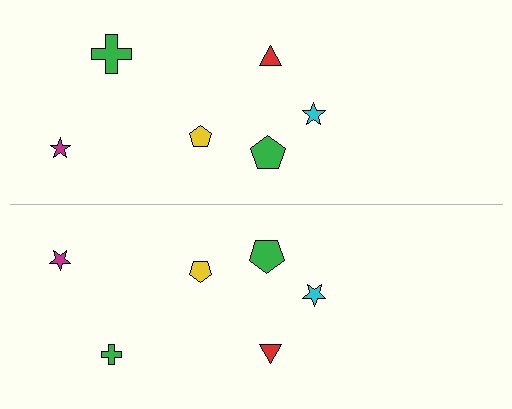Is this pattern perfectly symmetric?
No, the pattern is not perfectly symmetric. The green cross on the bottom side has a different size than its mirror counterpart.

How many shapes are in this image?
There are 12 shapes in this image.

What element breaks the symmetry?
The green cross on the bottom side has a different size than its mirror counterpart.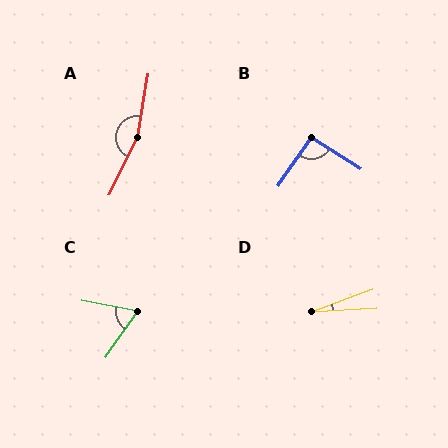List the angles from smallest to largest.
D (17°), C (66°), B (92°), A (163°).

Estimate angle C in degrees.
Approximately 66 degrees.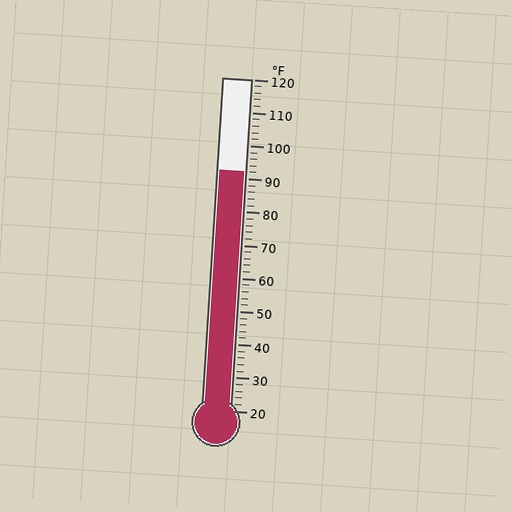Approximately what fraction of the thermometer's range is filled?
The thermometer is filled to approximately 70% of its range.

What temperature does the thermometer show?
The thermometer shows approximately 92°F.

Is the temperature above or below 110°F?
The temperature is below 110°F.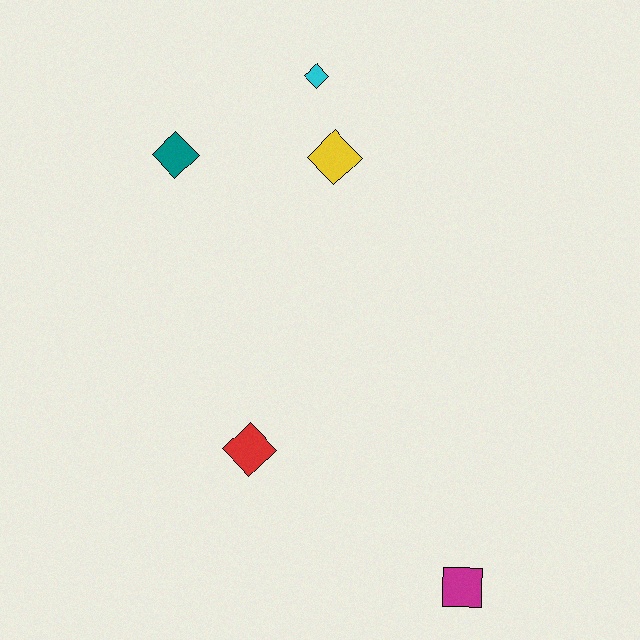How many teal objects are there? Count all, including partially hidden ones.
There is 1 teal object.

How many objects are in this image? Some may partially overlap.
There are 5 objects.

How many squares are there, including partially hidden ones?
There is 1 square.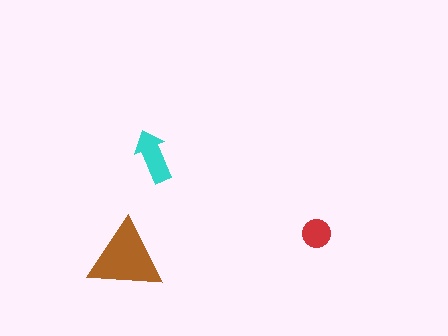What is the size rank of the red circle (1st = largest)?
3rd.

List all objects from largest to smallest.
The brown triangle, the cyan arrow, the red circle.